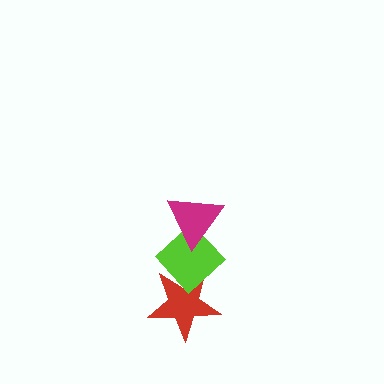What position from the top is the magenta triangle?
The magenta triangle is 1st from the top.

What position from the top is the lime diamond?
The lime diamond is 2nd from the top.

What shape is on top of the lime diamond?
The magenta triangle is on top of the lime diamond.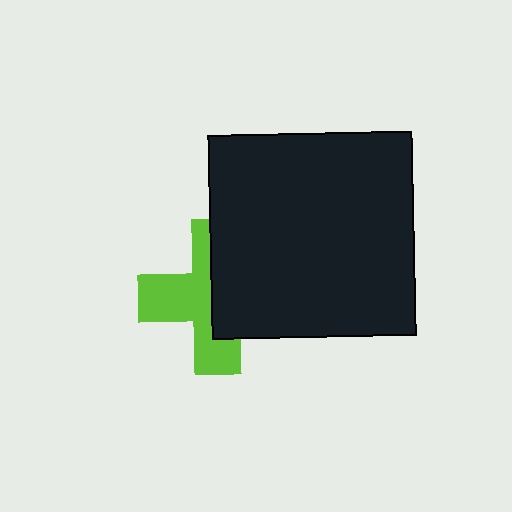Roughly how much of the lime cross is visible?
About half of it is visible (roughly 51%).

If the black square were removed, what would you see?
You would see the complete lime cross.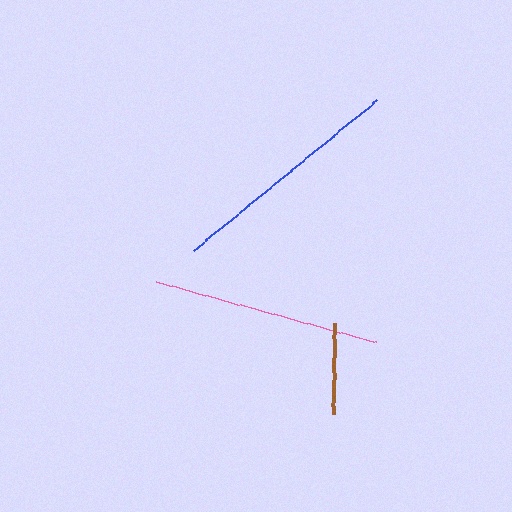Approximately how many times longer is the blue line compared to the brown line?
The blue line is approximately 2.6 times the length of the brown line.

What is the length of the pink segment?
The pink segment is approximately 229 pixels long.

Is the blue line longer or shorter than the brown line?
The blue line is longer than the brown line.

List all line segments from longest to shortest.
From longest to shortest: blue, pink, brown.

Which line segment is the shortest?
The brown line is the shortest at approximately 92 pixels.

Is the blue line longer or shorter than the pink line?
The blue line is longer than the pink line.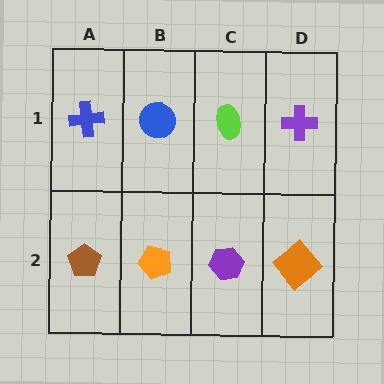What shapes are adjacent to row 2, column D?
A purple cross (row 1, column D), a purple hexagon (row 2, column C).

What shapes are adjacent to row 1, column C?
A purple hexagon (row 2, column C), a blue circle (row 1, column B), a purple cross (row 1, column D).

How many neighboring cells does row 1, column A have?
2.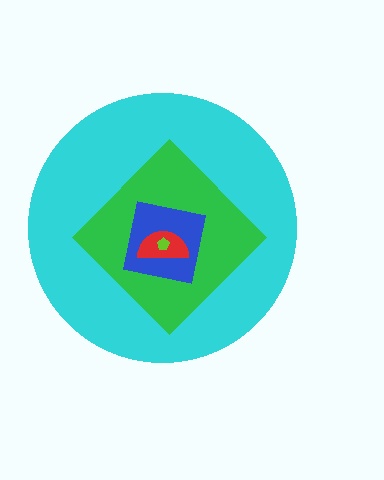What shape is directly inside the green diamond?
The blue square.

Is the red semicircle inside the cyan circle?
Yes.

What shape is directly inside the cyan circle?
The green diamond.